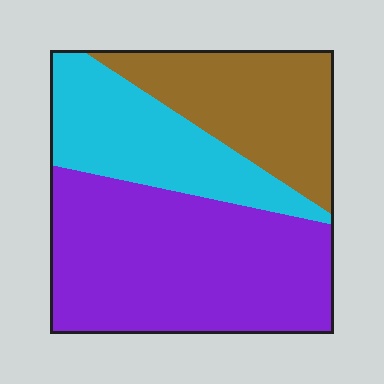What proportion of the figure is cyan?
Cyan takes up about one quarter (1/4) of the figure.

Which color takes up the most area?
Purple, at roughly 50%.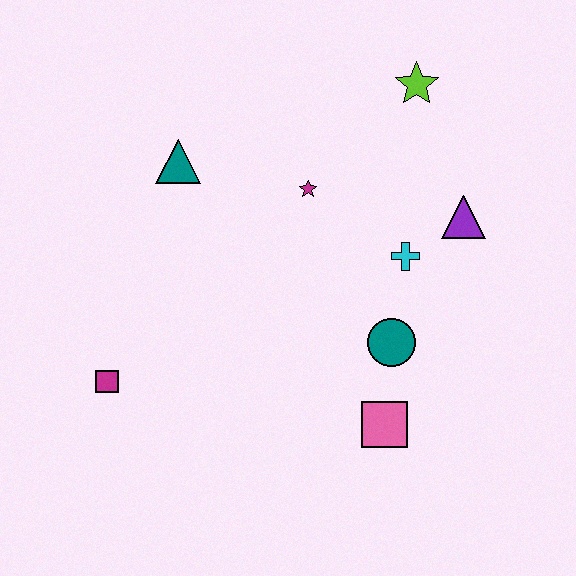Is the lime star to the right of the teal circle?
Yes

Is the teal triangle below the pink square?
No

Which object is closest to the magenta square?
The teal triangle is closest to the magenta square.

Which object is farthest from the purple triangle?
The magenta square is farthest from the purple triangle.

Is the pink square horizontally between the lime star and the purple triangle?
No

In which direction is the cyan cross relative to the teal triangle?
The cyan cross is to the right of the teal triangle.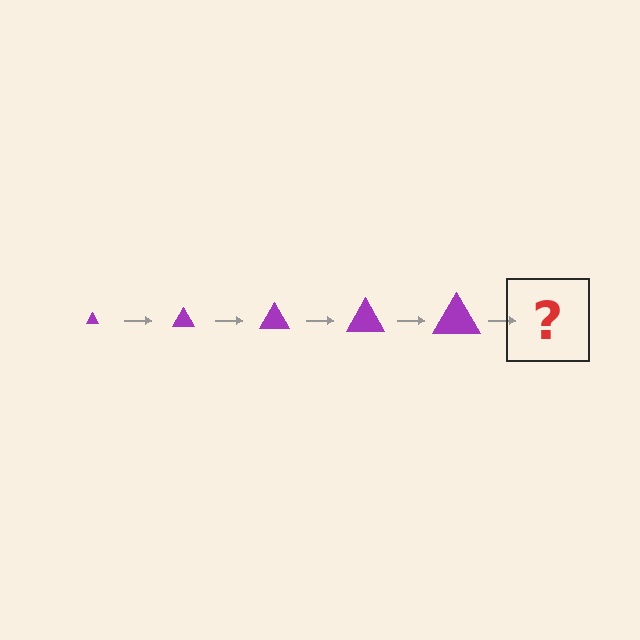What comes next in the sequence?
The next element should be a purple triangle, larger than the previous one.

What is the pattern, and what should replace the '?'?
The pattern is that the triangle gets progressively larger each step. The '?' should be a purple triangle, larger than the previous one.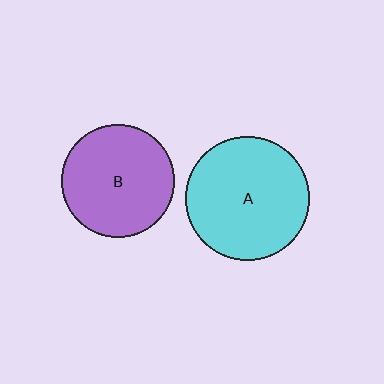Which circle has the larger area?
Circle A (cyan).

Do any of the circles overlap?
No, none of the circles overlap.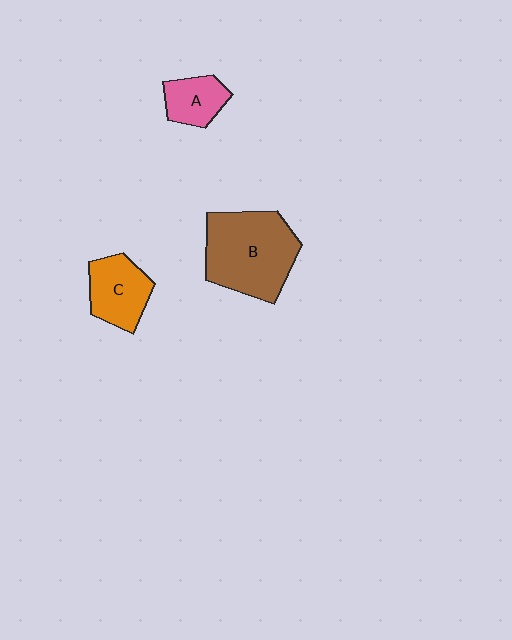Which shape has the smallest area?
Shape A (pink).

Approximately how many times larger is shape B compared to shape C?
Approximately 1.9 times.